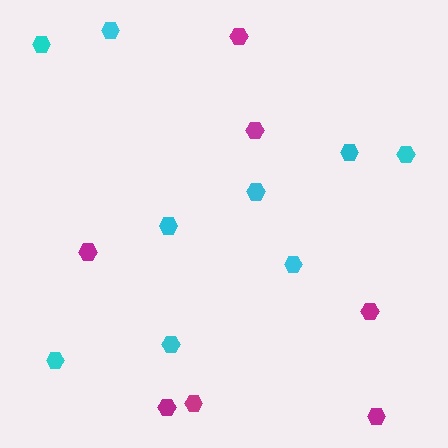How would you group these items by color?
There are 2 groups: one group of magenta hexagons (7) and one group of cyan hexagons (9).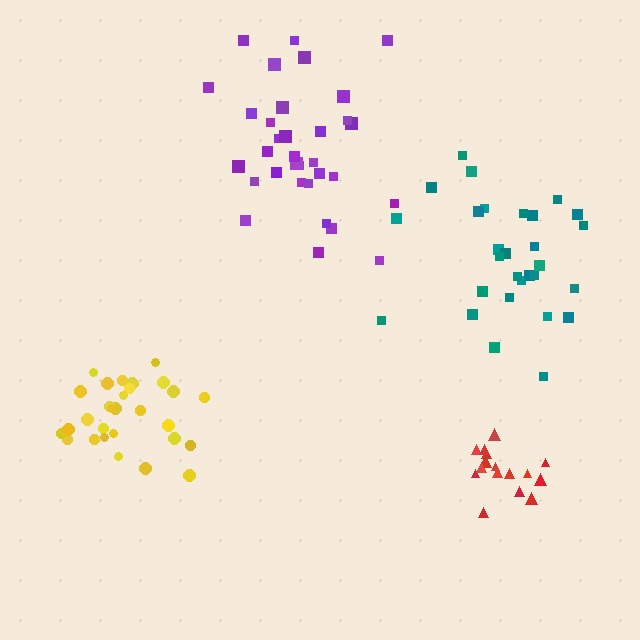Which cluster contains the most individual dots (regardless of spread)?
Purple (33).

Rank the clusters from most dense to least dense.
red, yellow, purple, teal.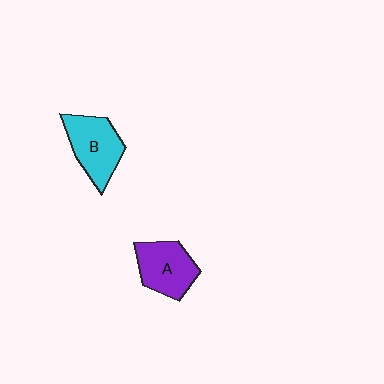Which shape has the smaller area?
Shape A (purple).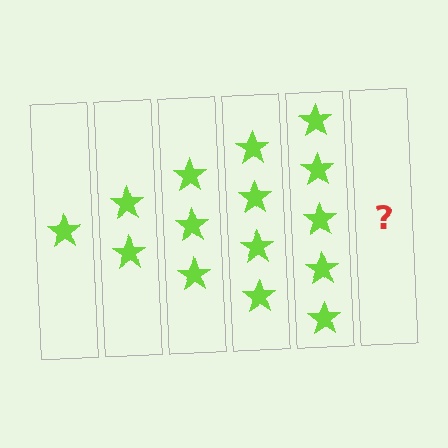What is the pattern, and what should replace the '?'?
The pattern is that each step adds one more star. The '?' should be 6 stars.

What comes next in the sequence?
The next element should be 6 stars.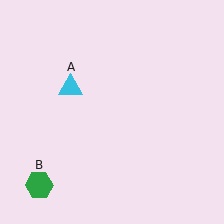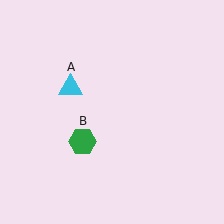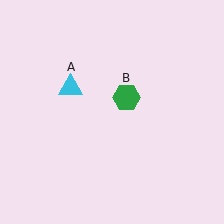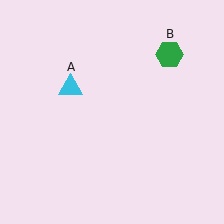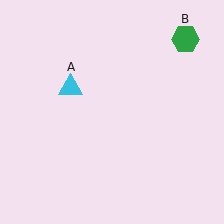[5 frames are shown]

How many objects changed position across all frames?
1 object changed position: green hexagon (object B).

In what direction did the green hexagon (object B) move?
The green hexagon (object B) moved up and to the right.